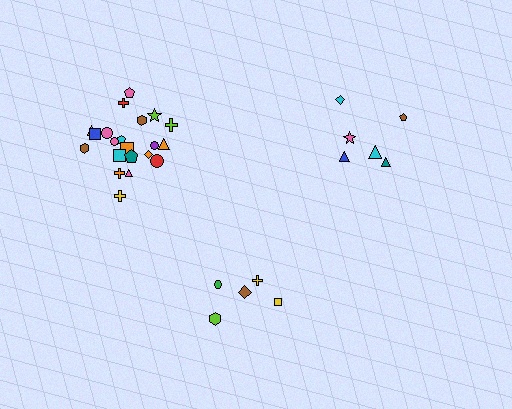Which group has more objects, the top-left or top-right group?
The top-left group.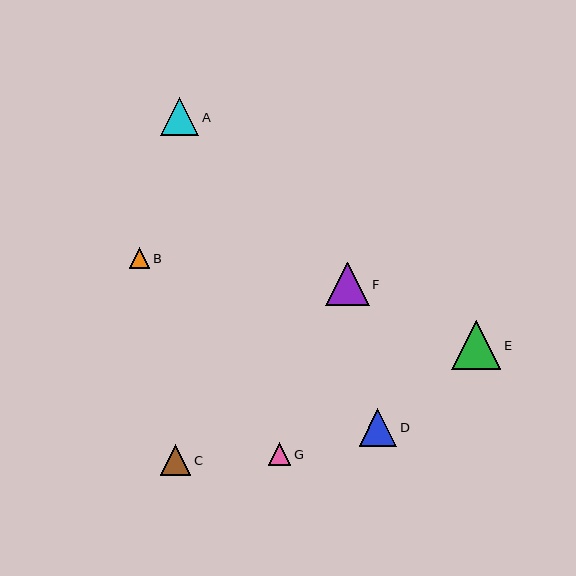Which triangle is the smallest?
Triangle B is the smallest with a size of approximately 21 pixels.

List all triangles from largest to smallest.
From largest to smallest: E, F, A, D, C, G, B.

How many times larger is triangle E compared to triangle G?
Triangle E is approximately 2.2 times the size of triangle G.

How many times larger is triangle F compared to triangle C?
Triangle F is approximately 1.4 times the size of triangle C.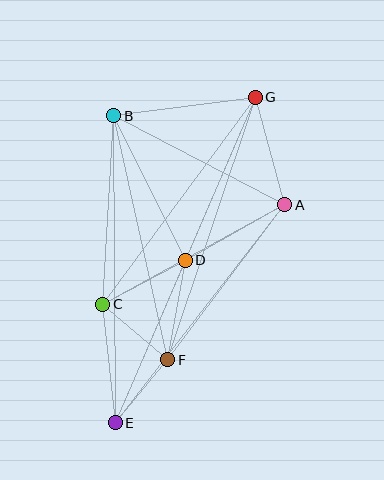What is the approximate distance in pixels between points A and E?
The distance between A and E is approximately 276 pixels.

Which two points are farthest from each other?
Points E and G are farthest from each other.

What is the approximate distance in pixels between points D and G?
The distance between D and G is approximately 178 pixels.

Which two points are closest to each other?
Points E and F are closest to each other.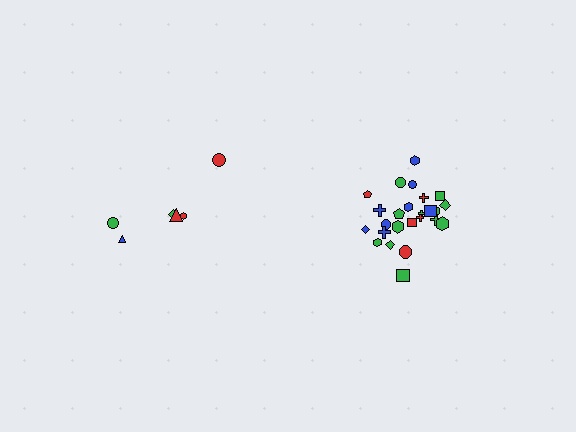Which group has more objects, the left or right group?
The right group.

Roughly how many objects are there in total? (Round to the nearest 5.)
Roughly 30 objects in total.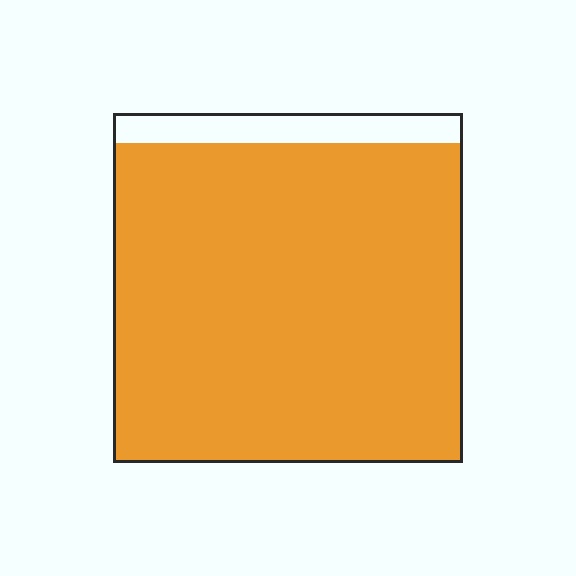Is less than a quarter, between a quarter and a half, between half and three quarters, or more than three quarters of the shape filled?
More than three quarters.